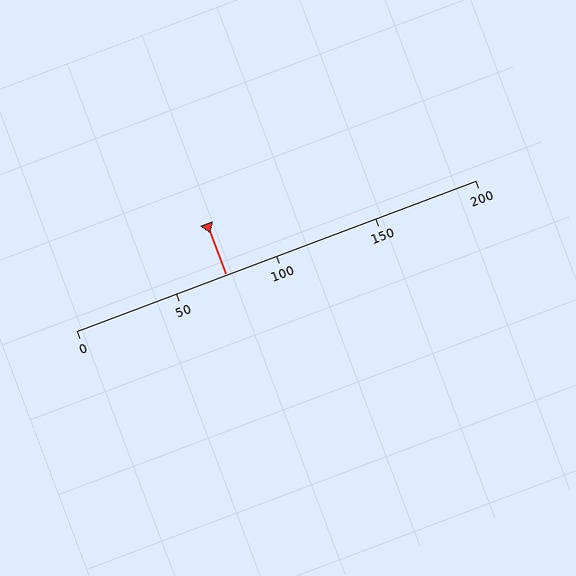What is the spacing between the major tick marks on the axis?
The major ticks are spaced 50 apart.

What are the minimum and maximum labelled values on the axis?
The axis runs from 0 to 200.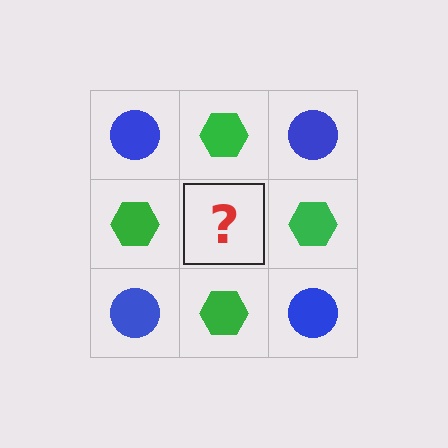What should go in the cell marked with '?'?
The missing cell should contain a blue circle.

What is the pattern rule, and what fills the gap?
The rule is that it alternates blue circle and green hexagon in a checkerboard pattern. The gap should be filled with a blue circle.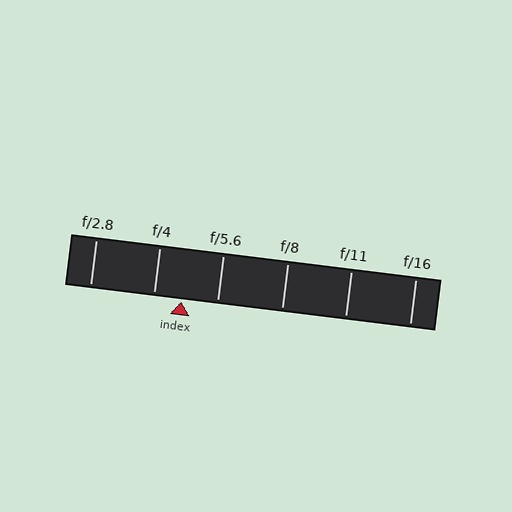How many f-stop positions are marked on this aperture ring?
There are 6 f-stop positions marked.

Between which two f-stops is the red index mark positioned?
The index mark is between f/4 and f/5.6.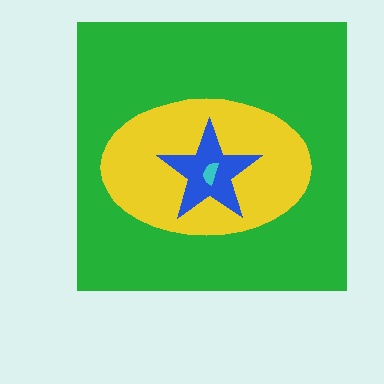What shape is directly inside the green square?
The yellow ellipse.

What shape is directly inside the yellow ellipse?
The blue star.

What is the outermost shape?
The green square.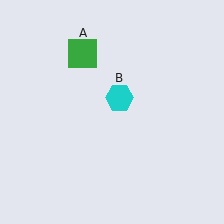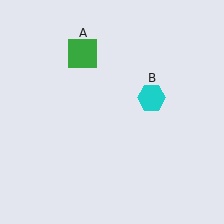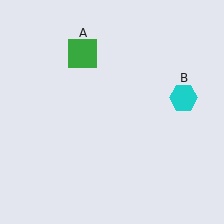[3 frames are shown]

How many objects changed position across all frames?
1 object changed position: cyan hexagon (object B).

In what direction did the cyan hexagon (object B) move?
The cyan hexagon (object B) moved right.